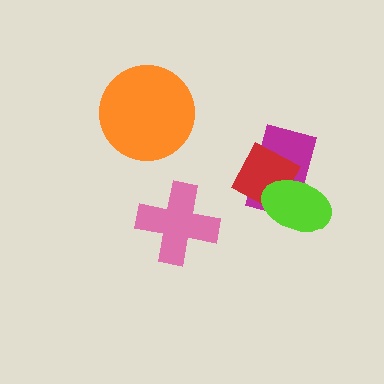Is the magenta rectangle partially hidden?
Yes, it is partially covered by another shape.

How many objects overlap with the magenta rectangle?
2 objects overlap with the magenta rectangle.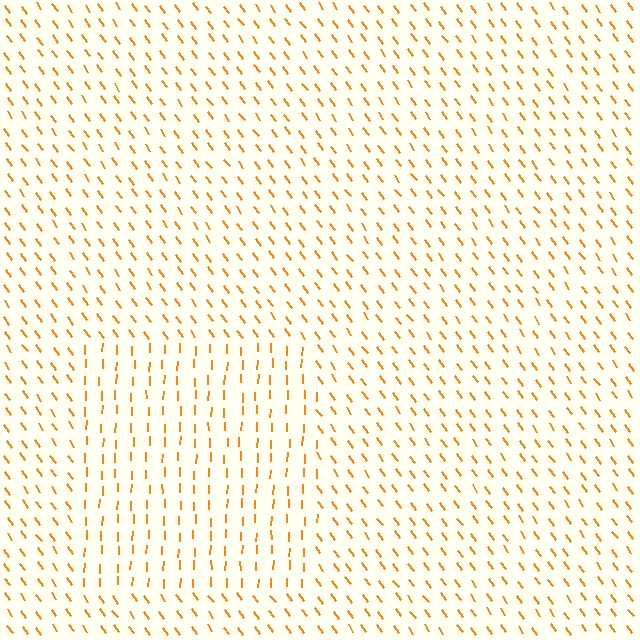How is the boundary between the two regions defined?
The boundary is defined purely by a change in line orientation (approximately 37 degrees difference). All lines are the same color and thickness.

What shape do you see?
I see a rectangle.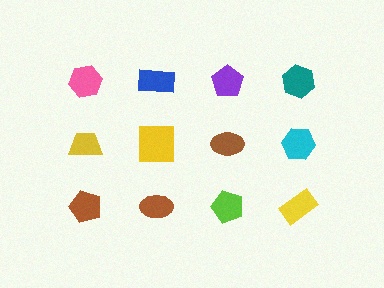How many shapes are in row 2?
4 shapes.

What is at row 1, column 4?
A teal hexagon.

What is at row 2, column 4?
A cyan hexagon.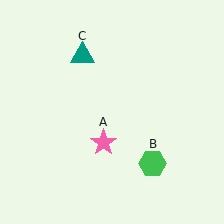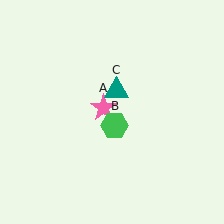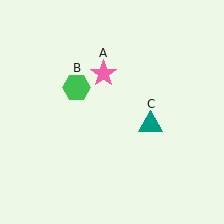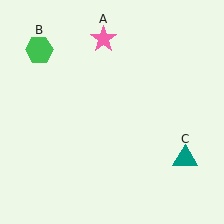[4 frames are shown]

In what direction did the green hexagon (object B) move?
The green hexagon (object B) moved up and to the left.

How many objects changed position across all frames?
3 objects changed position: pink star (object A), green hexagon (object B), teal triangle (object C).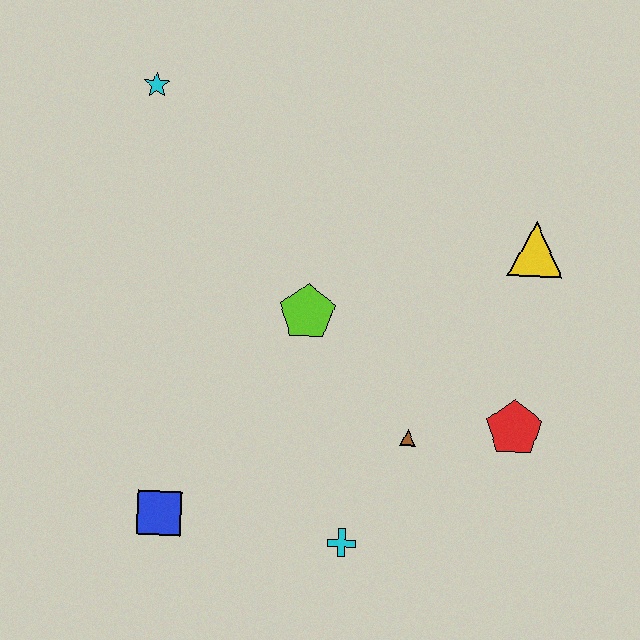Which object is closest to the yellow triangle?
The red pentagon is closest to the yellow triangle.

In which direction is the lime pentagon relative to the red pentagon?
The lime pentagon is to the left of the red pentagon.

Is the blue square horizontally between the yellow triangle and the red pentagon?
No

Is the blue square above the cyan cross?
Yes